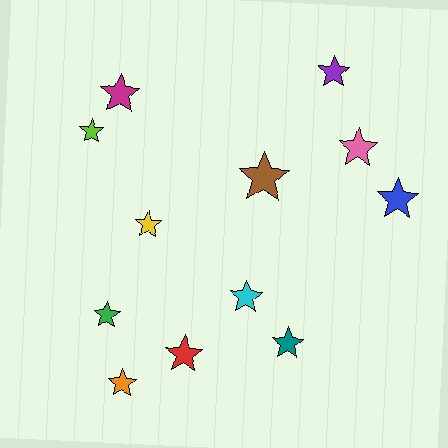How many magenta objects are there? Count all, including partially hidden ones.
There is 1 magenta object.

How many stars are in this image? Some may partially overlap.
There are 12 stars.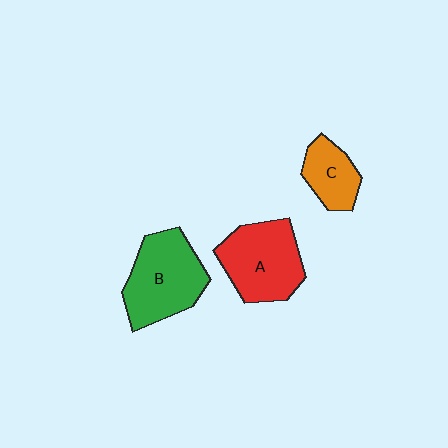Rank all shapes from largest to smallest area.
From largest to smallest: B (green), A (red), C (orange).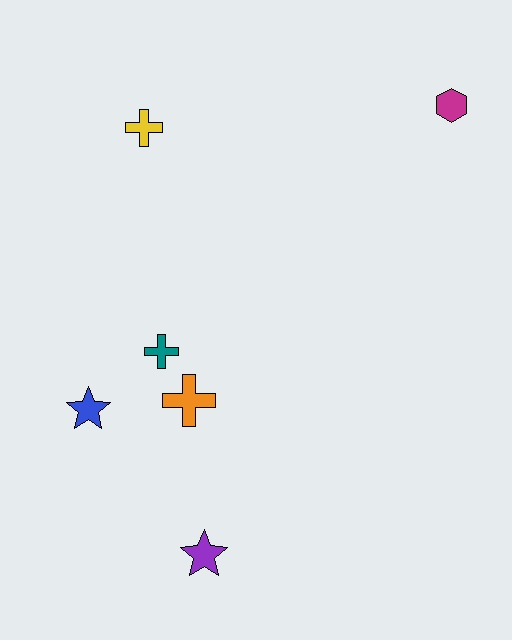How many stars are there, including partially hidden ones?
There are 2 stars.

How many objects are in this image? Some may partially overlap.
There are 6 objects.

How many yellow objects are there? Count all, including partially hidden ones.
There is 1 yellow object.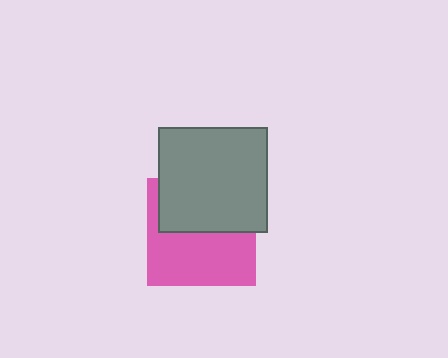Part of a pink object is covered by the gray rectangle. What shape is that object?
It is a square.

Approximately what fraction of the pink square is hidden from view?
Roughly 47% of the pink square is hidden behind the gray rectangle.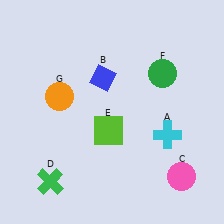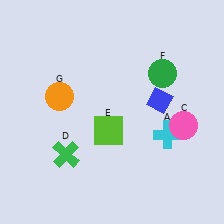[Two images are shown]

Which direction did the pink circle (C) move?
The pink circle (C) moved up.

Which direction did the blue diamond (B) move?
The blue diamond (B) moved right.